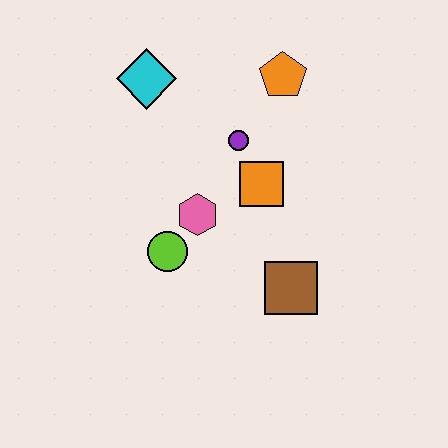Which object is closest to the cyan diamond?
The purple circle is closest to the cyan diamond.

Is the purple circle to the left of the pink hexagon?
No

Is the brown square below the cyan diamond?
Yes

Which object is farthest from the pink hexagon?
The orange pentagon is farthest from the pink hexagon.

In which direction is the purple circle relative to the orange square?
The purple circle is above the orange square.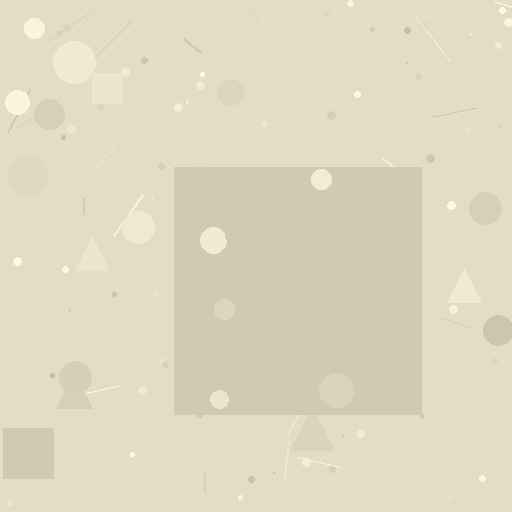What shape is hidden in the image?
A square is hidden in the image.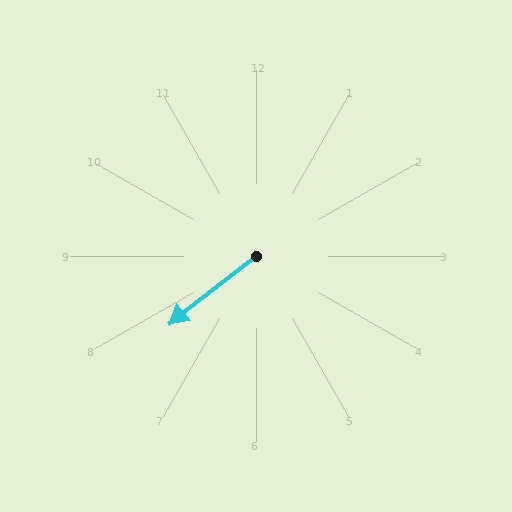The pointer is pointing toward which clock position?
Roughly 8 o'clock.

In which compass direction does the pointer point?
Southwest.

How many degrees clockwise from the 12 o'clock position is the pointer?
Approximately 232 degrees.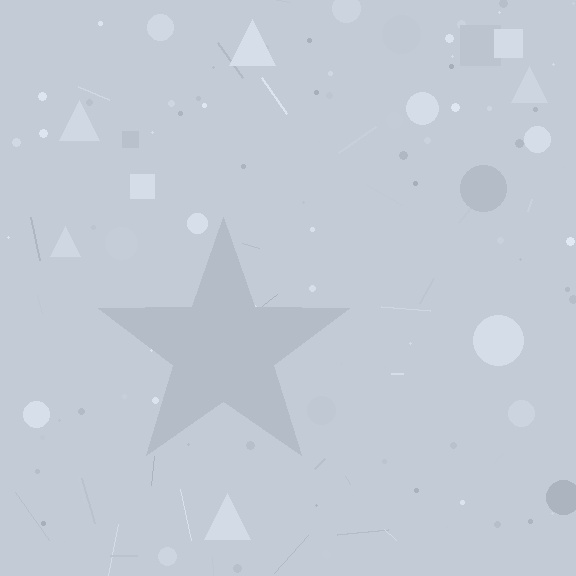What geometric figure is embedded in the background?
A star is embedded in the background.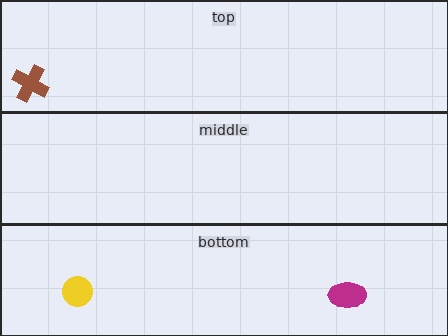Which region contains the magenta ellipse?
The bottom region.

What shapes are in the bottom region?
The yellow circle, the magenta ellipse.